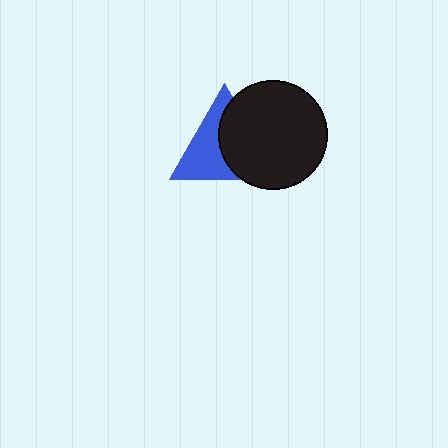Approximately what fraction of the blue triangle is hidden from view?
Roughly 50% of the blue triangle is hidden behind the black circle.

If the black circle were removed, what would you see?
You would see the complete blue triangle.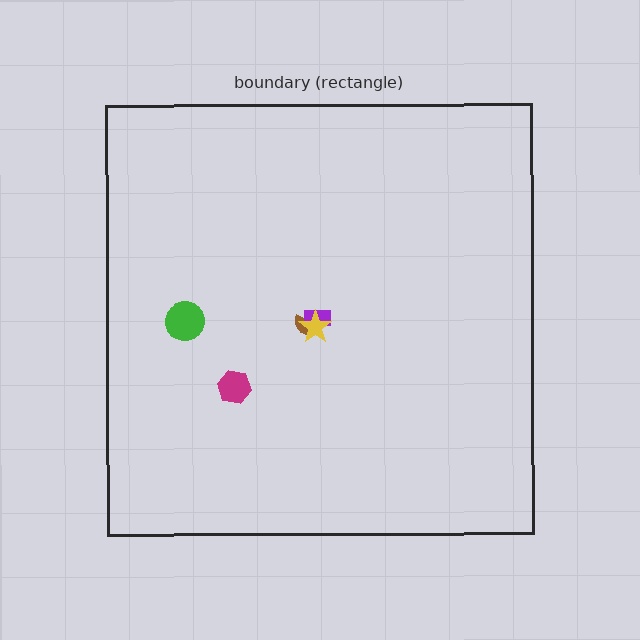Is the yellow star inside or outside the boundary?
Inside.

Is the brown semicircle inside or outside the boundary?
Inside.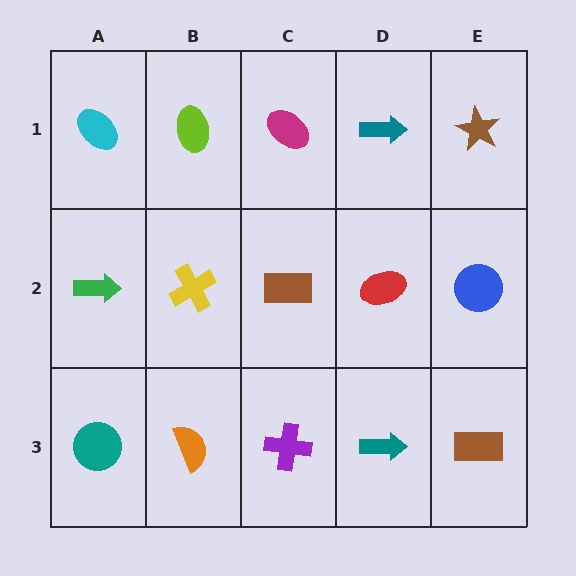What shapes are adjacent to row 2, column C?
A magenta ellipse (row 1, column C), a purple cross (row 3, column C), a yellow cross (row 2, column B), a red ellipse (row 2, column D).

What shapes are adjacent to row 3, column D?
A red ellipse (row 2, column D), a purple cross (row 3, column C), a brown rectangle (row 3, column E).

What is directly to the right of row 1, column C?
A teal arrow.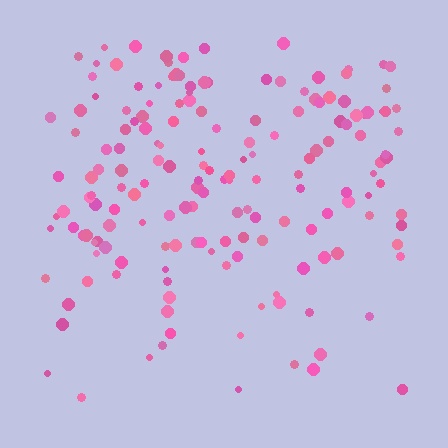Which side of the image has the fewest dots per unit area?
The bottom.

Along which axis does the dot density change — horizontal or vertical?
Vertical.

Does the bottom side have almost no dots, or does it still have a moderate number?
Still a moderate number, just noticeably fewer than the top.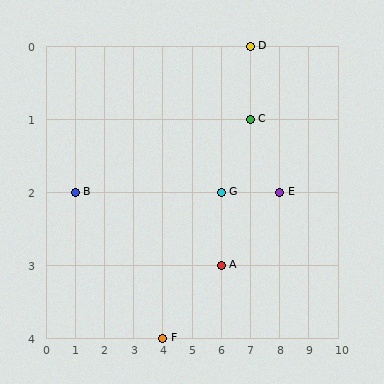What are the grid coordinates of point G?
Point G is at grid coordinates (6, 2).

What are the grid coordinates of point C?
Point C is at grid coordinates (7, 1).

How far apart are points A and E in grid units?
Points A and E are 2 columns and 1 row apart (about 2.2 grid units diagonally).